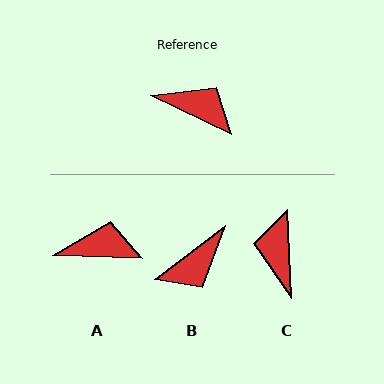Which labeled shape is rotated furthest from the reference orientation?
C, about 118 degrees away.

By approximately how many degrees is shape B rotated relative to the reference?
Approximately 117 degrees clockwise.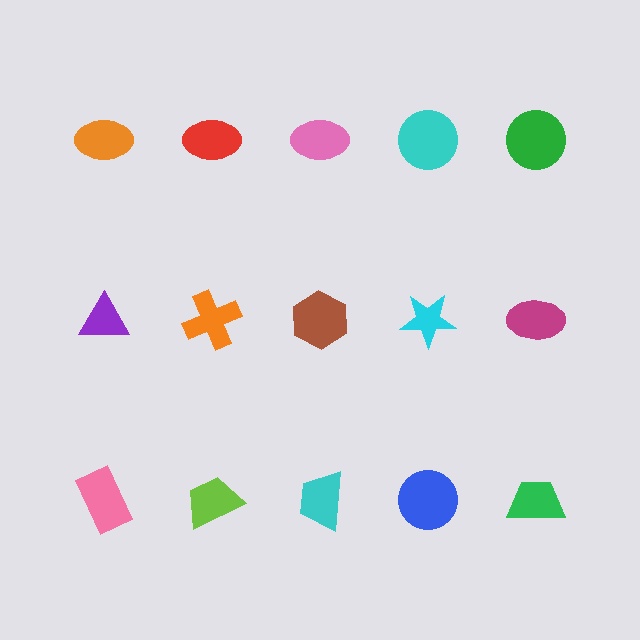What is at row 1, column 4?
A cyan circle.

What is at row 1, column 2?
A red ellipse.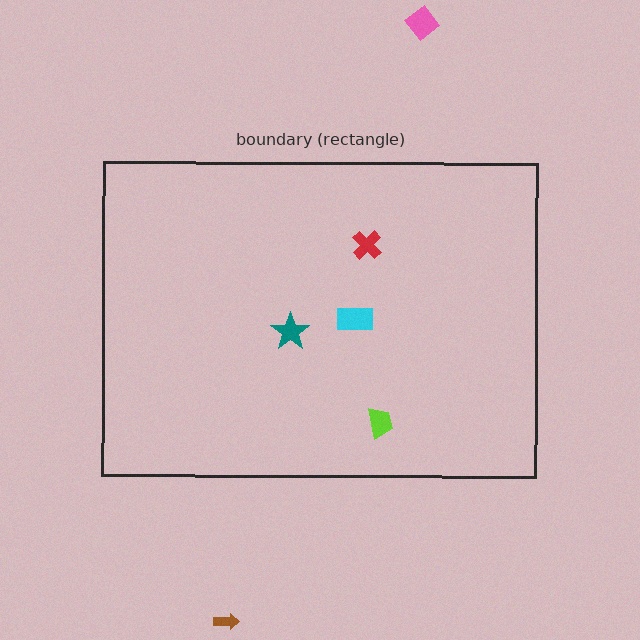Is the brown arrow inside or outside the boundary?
Outside.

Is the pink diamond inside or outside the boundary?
Outside.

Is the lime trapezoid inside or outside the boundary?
Inside.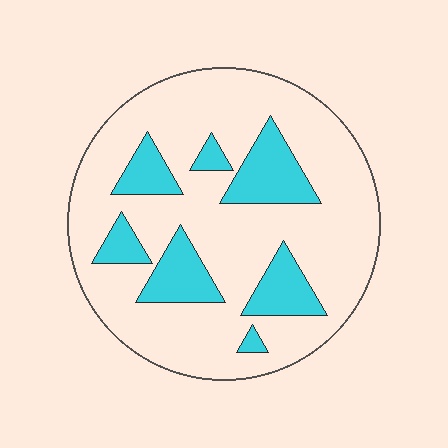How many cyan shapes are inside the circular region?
7.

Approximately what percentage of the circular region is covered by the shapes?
Approximately 20%.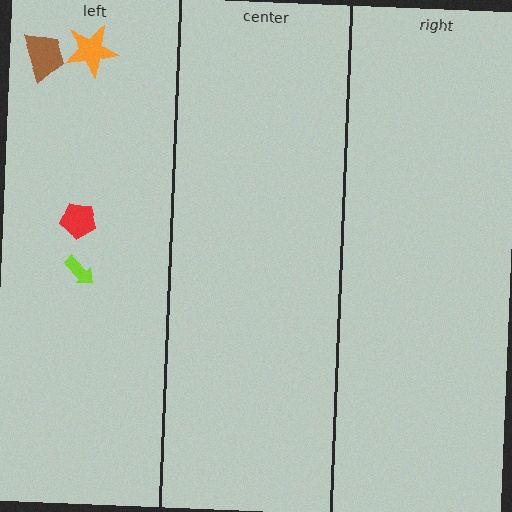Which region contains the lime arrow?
The left region.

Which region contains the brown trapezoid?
The left region.